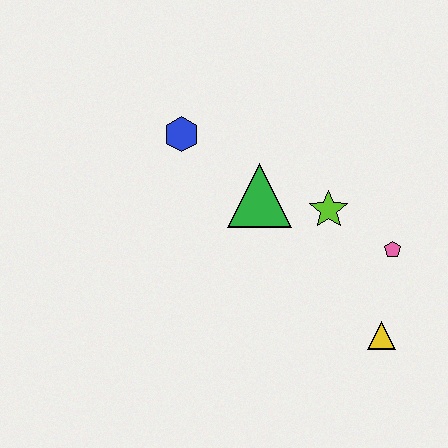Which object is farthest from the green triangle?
The yellow triangle is farthest from the green triangle.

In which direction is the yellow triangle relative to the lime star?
The yellow triangle is below the lime star.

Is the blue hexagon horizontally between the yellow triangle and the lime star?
No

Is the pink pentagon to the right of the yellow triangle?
Yes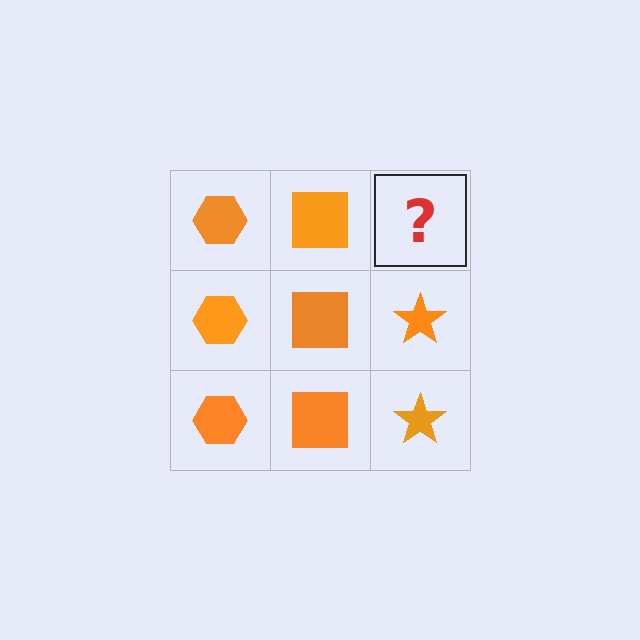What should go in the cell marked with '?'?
The missing cell should contain an orange star.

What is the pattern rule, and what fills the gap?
The rule is that each column has a consistent shape. The gap should be filled with an orange star.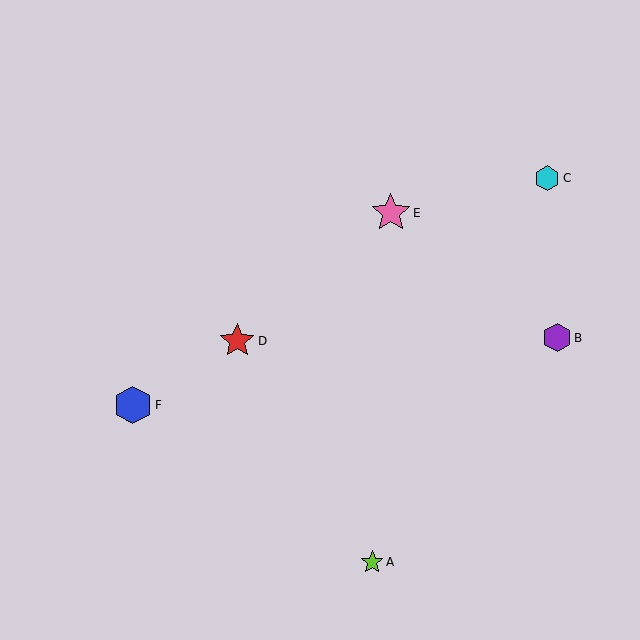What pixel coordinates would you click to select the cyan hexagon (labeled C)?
Click at (547, 178) to select the cyan hexagon C.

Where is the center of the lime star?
The center of the lime star is at (372, 562).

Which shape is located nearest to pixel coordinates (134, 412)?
The blue hexagon (labeled F) at (133, 405) is nearest to that location.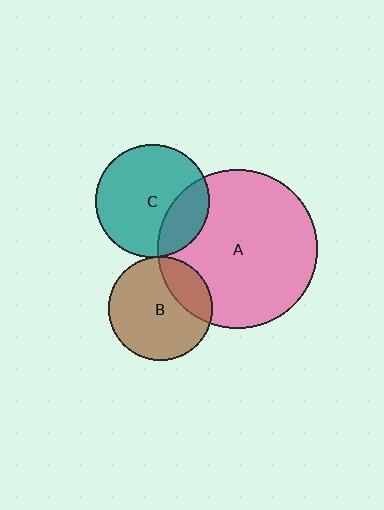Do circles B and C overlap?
Yes.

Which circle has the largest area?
Circle A (pink).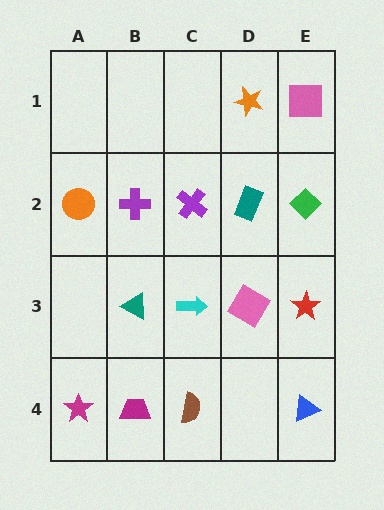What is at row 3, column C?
A cyan arrow.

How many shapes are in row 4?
4 shapes.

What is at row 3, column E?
A red star.